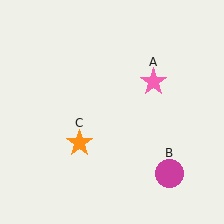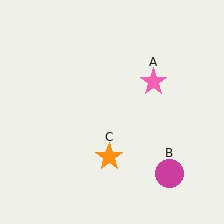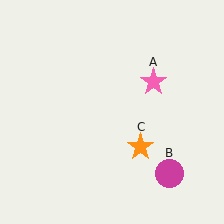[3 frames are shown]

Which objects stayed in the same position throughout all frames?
Pink star (object A) and magenta circle (object B) remained stationary.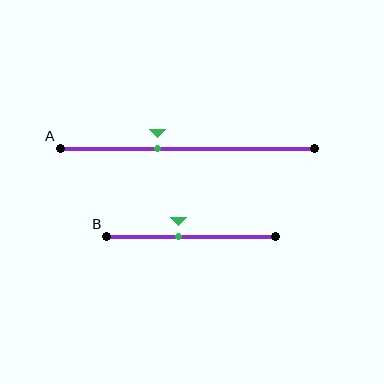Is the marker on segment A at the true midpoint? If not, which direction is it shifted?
No, the marker on segment A is shifted to the left by about 12% of the segment length.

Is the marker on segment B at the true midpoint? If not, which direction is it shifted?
No, the marker on segment B is shifted to the left by about 7% of the segment length.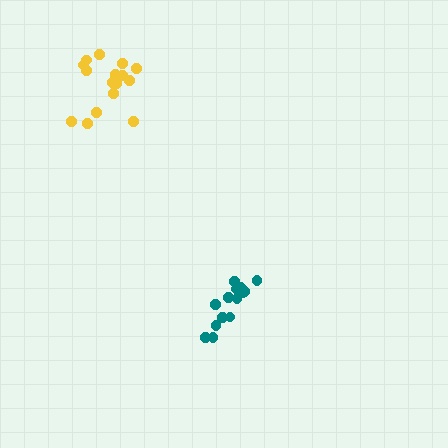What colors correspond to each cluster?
The clusters are colored: yellow, teal.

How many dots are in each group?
Group 1: 16 dots, Group 2: 15 dots (31 total).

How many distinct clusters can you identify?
There are 2 distinct clusters.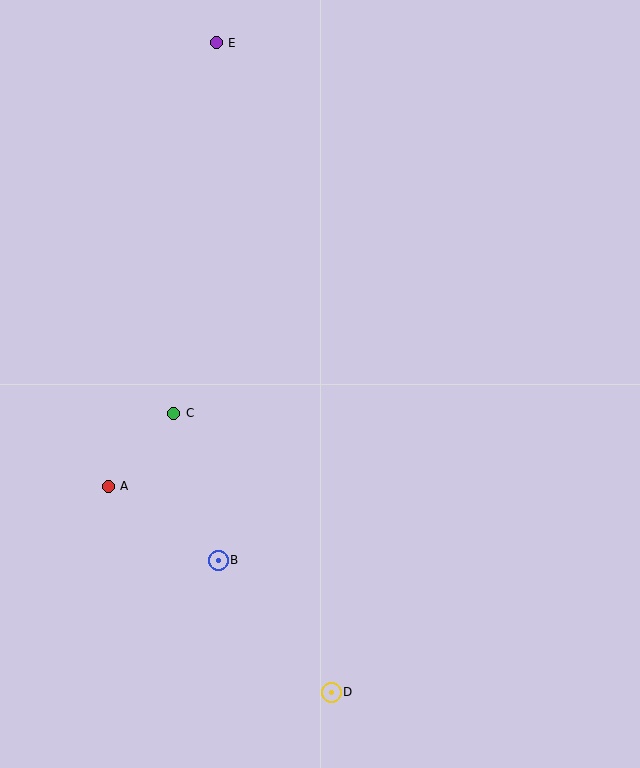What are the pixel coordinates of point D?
Point D is at (331, 692).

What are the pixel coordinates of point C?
Point C is at (174, 413).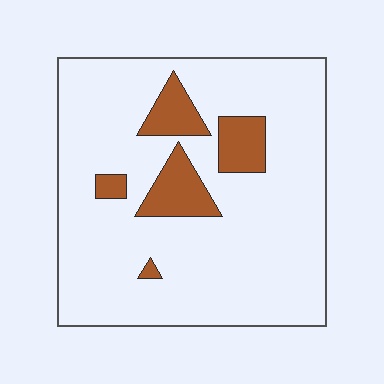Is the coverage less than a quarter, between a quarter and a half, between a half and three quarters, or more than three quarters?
Less than a quarter.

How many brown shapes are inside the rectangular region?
5.